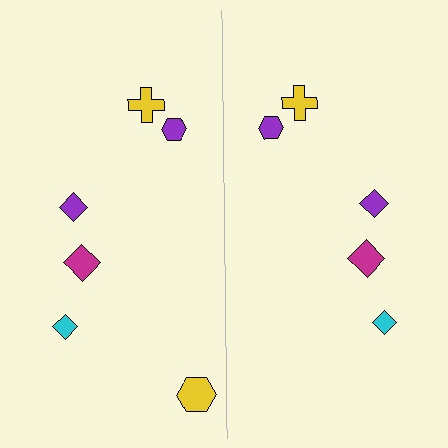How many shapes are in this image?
There are 11 shapes in this image.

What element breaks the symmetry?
A yellow hexagon is missing from the right side.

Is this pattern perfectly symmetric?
No, the pattern is not perfectly symmetric. A yellow hexagon is missing from the right side.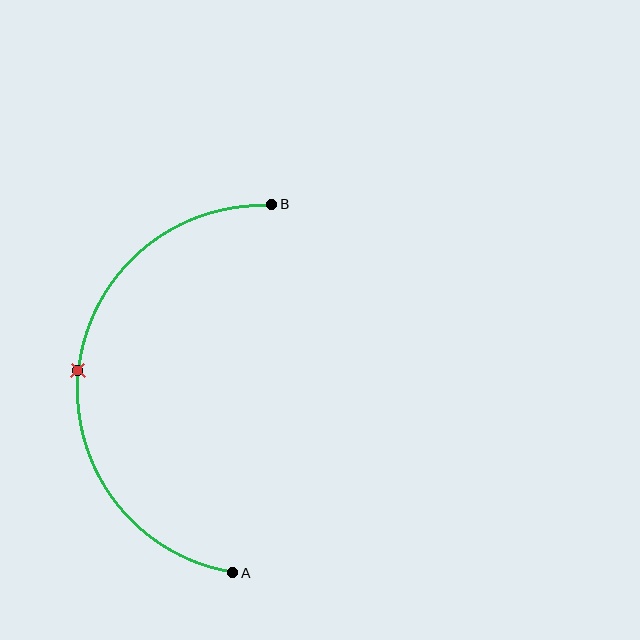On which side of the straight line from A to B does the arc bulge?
The arc bulges to the left of the straight line connecting A and B.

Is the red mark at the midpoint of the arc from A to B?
Yes. The red mark lies on the arc at equal arc-length from both A and B — it is the arc midpoint.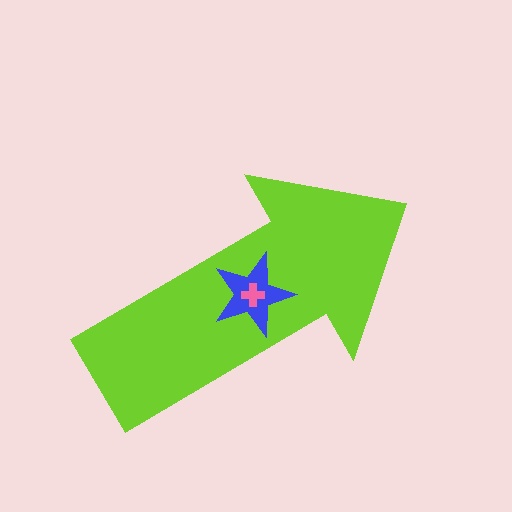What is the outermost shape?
The lime arrow.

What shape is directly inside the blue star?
The pink cross.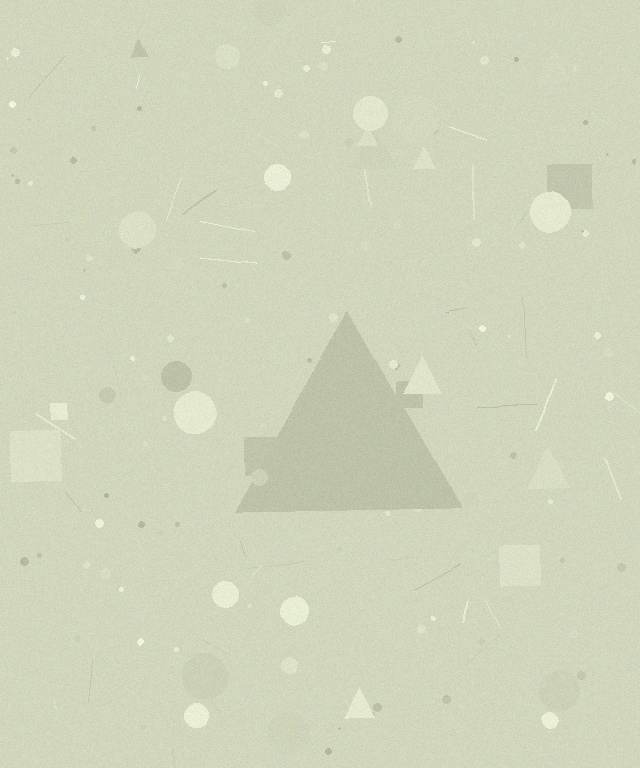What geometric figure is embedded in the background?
A triangle is embedded in the background.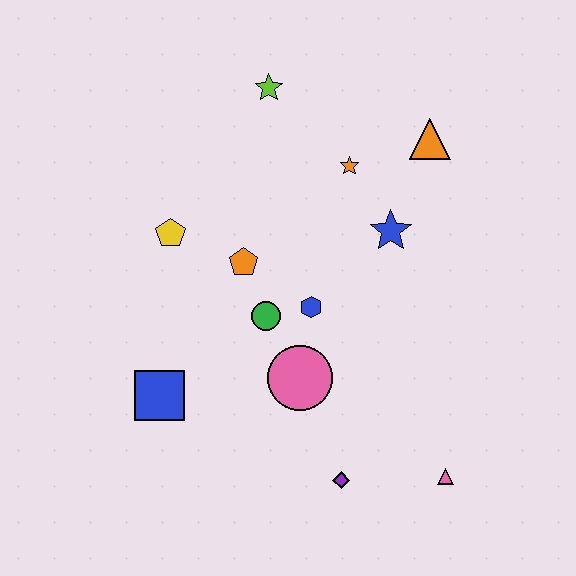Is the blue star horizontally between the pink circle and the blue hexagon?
No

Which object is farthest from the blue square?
The orange triangle is farthest from the blue square.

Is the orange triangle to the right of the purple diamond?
Yes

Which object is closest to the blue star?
The orange star is closest to the blue star.